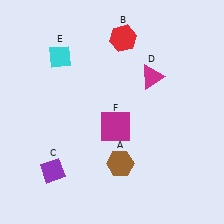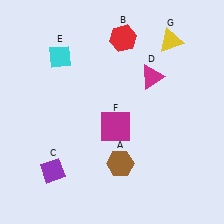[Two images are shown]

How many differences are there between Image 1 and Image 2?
There is 1 difference between the two images.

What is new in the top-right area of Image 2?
A yellow triangle (G) was added in the top-right area of Image 2.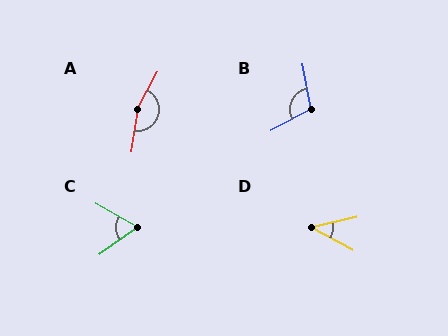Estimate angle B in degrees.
Approximately 107 degrees.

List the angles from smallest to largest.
D (42°), C (64°), B (107°), A (160°).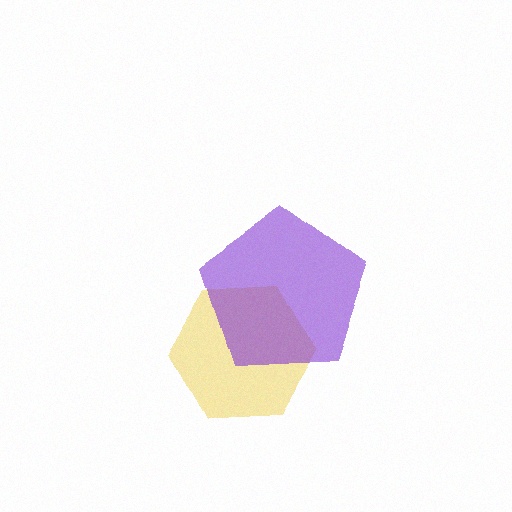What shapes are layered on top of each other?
The layered shapes are: a yellow hexagon, a purple pentagon.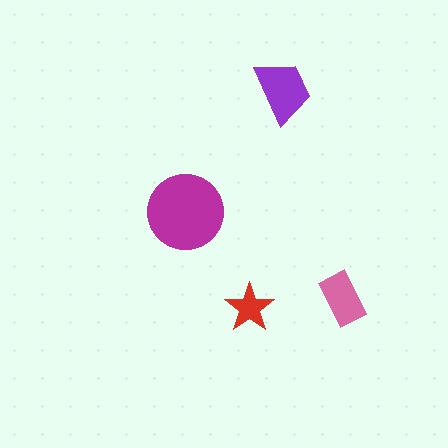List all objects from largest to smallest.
The magenta circle, the purple trapezoid, the pink rectangle, the red star.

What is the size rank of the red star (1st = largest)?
4th.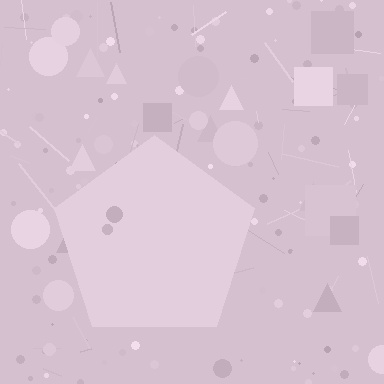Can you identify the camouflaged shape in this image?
The camouflaged shape is a pentagon.